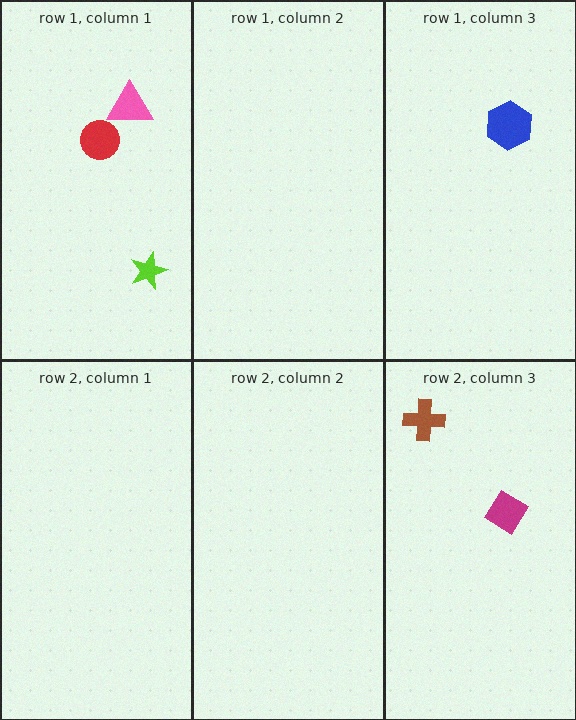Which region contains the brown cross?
The row 2, column 3 region.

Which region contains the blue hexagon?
The row 1, column 3 region.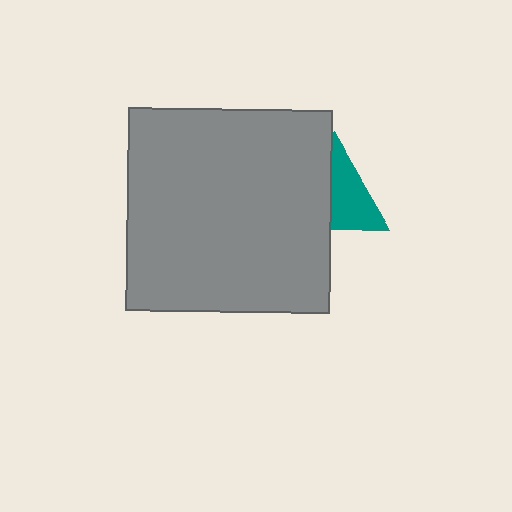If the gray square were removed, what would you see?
You would see the complete teal triangle.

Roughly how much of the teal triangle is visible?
About half of it is visible (roughly 52%).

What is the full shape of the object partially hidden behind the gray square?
The partially hidden object is a teal triangle.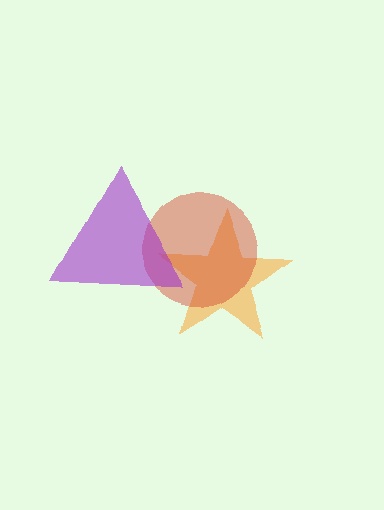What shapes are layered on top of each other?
The layered shapes are: an orange star, a red circle, a purple triangle.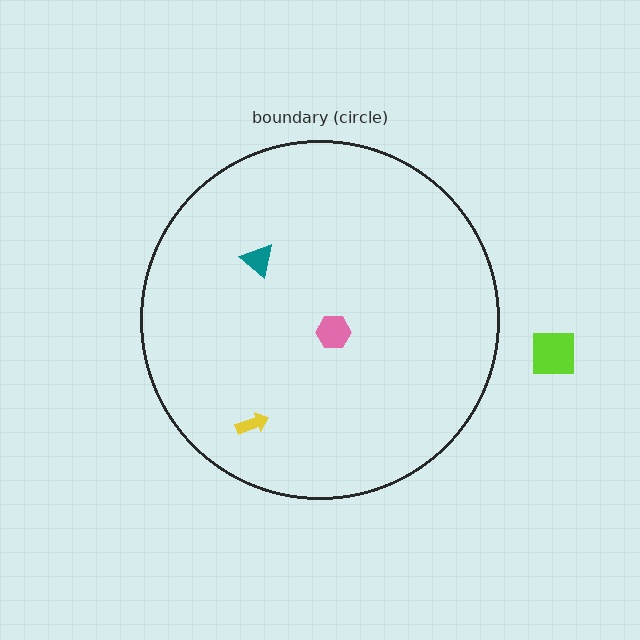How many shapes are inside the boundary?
3 inside, 1 outside.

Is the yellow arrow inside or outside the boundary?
Inside.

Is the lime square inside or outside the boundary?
Outside.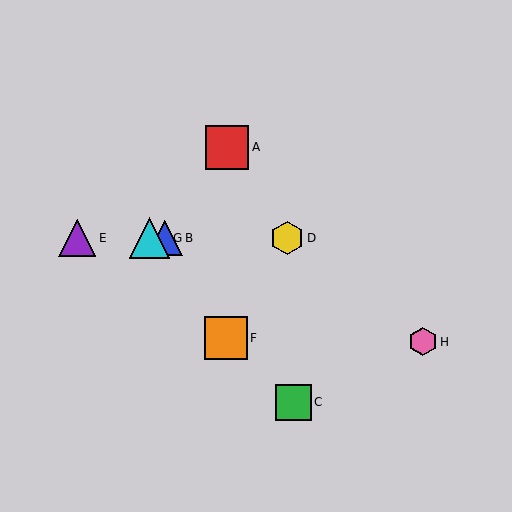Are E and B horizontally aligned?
Yes, both are at y≈238.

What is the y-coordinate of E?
Object E is at y≈238.